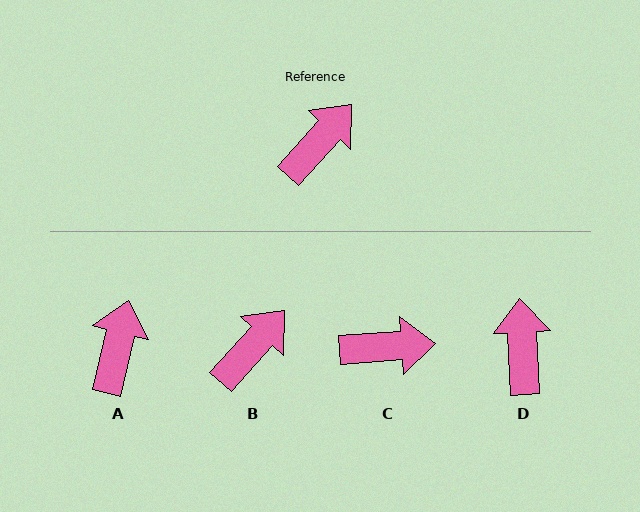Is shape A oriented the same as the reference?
No, it is off by about 28 degrees.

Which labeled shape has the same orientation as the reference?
B.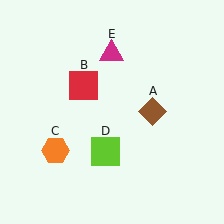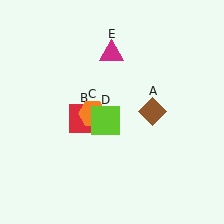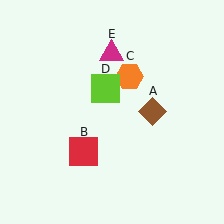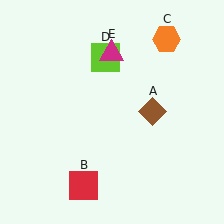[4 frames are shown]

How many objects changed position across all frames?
3 objects changed position: red square (object B), orange hexagon (object C), lime square (object D).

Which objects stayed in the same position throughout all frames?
Brown diamond (object A) and magenta triangle (object E) remained stationary.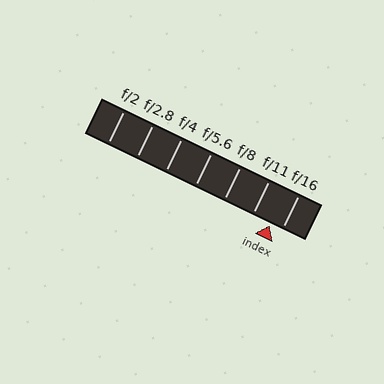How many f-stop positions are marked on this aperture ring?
There are 7 f-stop positions marked.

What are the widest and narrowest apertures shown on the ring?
The widest aperture shown is f/2 and the narrowest is f/16.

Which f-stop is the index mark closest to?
The index mark is closest to f/16.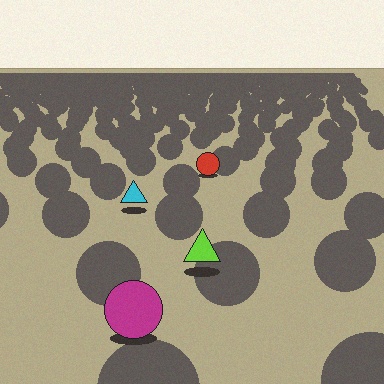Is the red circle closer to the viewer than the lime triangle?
No. The lime triangle is closer — you can tell from the texture gradient: the ground texture is coarser near it.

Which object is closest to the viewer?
The magenta circle is closest. The texture marks near it are larger and more spread out.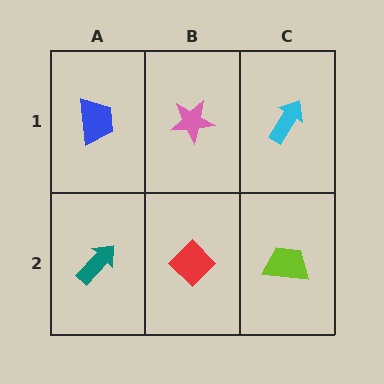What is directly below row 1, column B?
A red diamond.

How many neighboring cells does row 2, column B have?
3.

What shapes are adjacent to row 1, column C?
A lime trapezoid (row 2, column C), a pink star (row 1, column B).